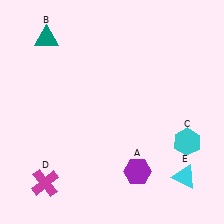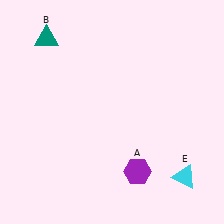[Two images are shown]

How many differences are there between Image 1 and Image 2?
There are 2 differences between the two images.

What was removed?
The magenta cross (D), the cyan hexagon (C) were removed in Image 2.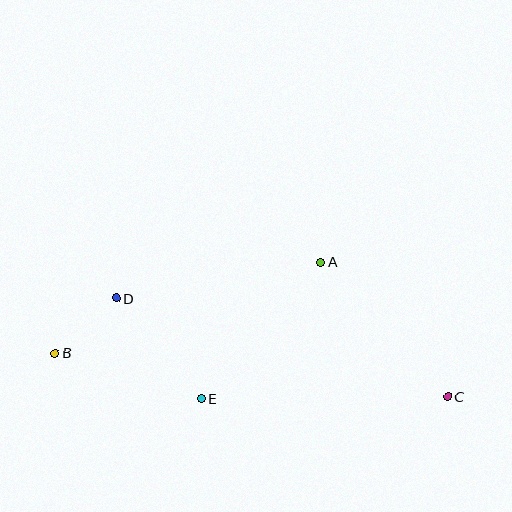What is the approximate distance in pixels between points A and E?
The distance between A and E is approximately 181 pixels.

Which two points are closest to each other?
Points B and D are closest to each other.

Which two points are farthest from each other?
Points B and C are farthest from each other.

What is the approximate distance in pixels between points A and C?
The distance between A and C is approximately 185 pixels.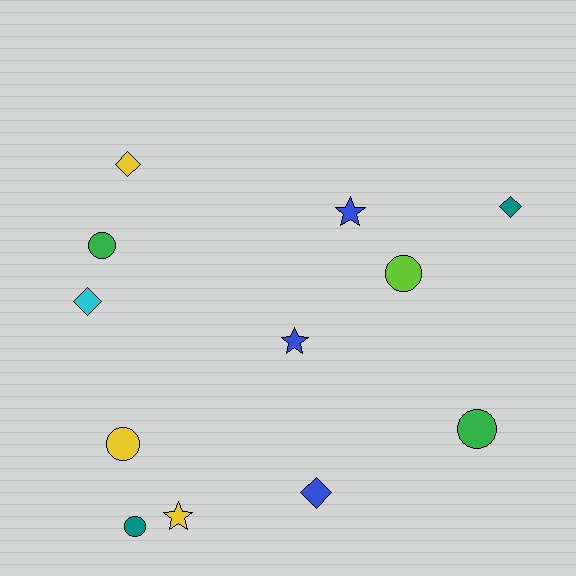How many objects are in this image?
There are 12 objects.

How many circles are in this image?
There are 5 circles.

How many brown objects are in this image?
There are no brown objects.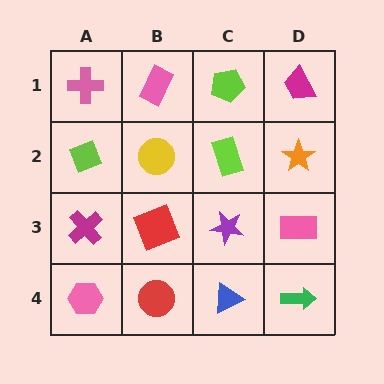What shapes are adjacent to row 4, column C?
A purple star (row 3, column C), a red circle (row 4, column B), a green arrow (row 4, column D).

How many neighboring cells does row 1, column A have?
2.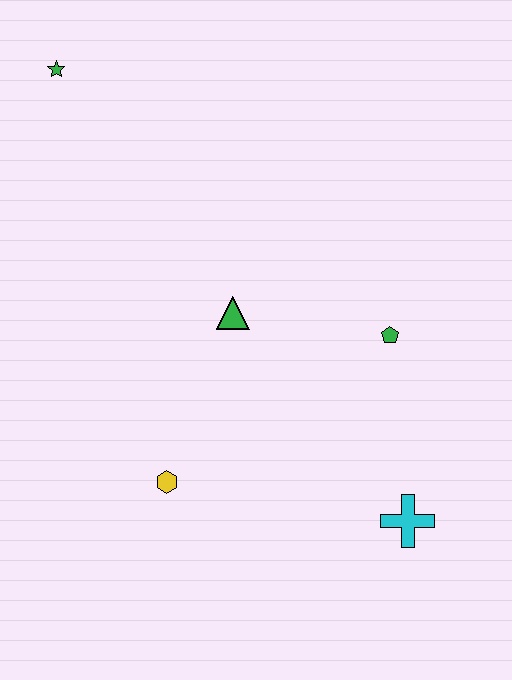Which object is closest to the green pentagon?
The green triangle is closest to the green pentagon.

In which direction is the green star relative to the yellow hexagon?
The green star is above the yellow hexagon.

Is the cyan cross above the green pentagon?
No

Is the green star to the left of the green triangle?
Yes